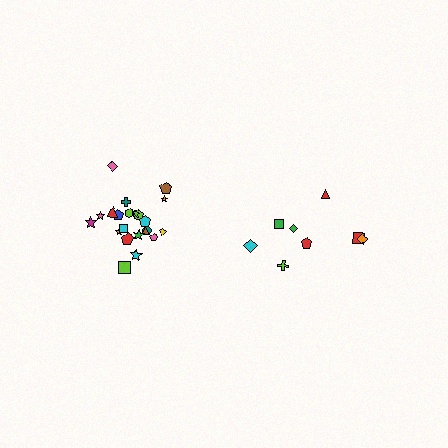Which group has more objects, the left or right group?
The left group.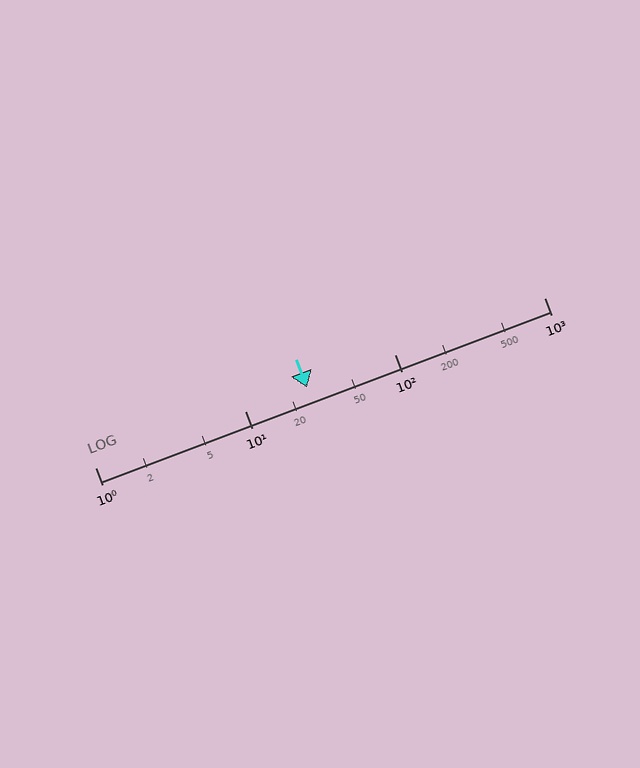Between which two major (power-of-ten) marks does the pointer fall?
The pointer is between 10 and 100.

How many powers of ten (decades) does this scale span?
The scale spans 3 decades, from 1 to 1000.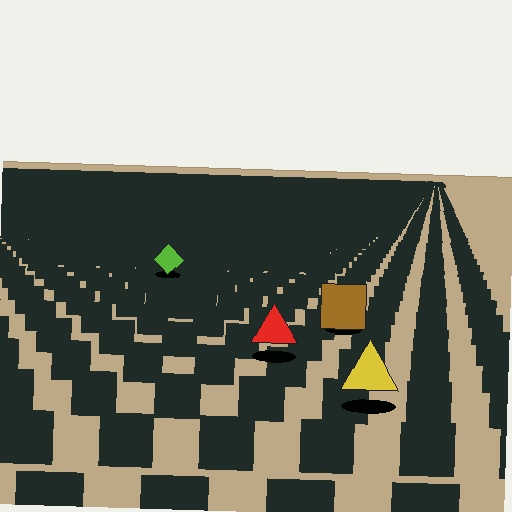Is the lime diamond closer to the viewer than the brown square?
No. The brown square is closer — you can tell from the texture gradient: the ground texture is coarser near it.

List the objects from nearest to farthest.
From nearest to farthest: the yellow triangle, the red triangle, the brown square, the lime diamond.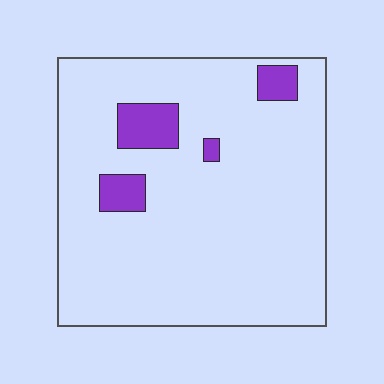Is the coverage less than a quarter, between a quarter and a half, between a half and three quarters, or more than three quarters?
Less than a quarter.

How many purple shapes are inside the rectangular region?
4.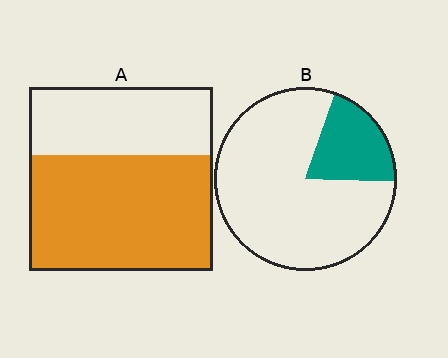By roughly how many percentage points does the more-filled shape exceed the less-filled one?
By roughly 45 percentage points (A over B).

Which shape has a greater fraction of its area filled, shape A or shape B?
Shape A.